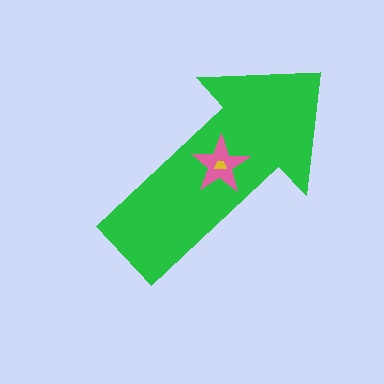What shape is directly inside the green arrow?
The pink star.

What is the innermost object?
The yellow trapezoid.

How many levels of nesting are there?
3.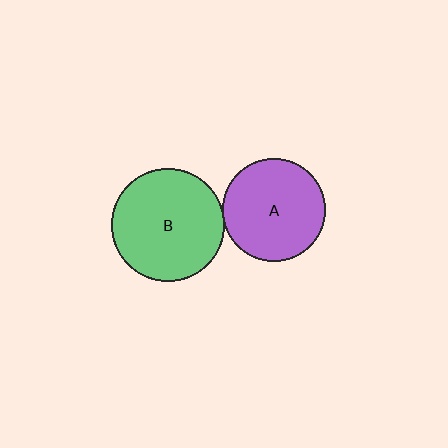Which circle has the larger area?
Circle B (green).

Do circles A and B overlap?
Yes.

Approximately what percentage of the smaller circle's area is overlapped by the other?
Approximately 5%.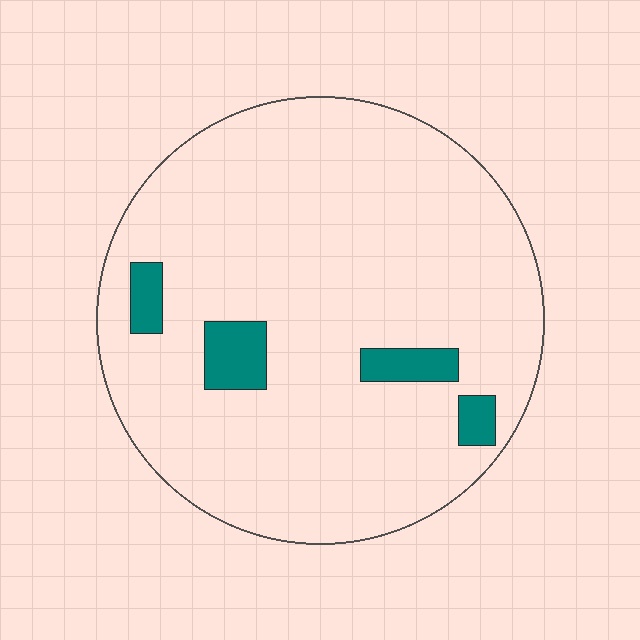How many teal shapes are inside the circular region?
4.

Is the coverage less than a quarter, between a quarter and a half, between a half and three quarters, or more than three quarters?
Less than a quarter.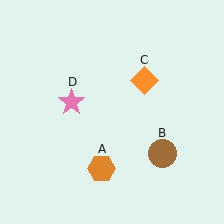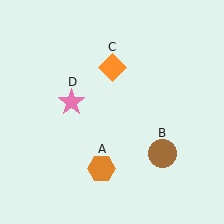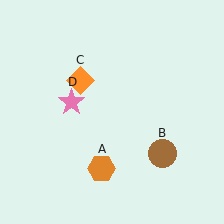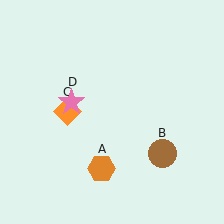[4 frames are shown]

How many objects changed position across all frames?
1 object changed position: orange diamond (object C).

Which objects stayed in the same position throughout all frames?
Orange hexagon (object A) and brown circle (object B) and pink star (object D) remained stationary.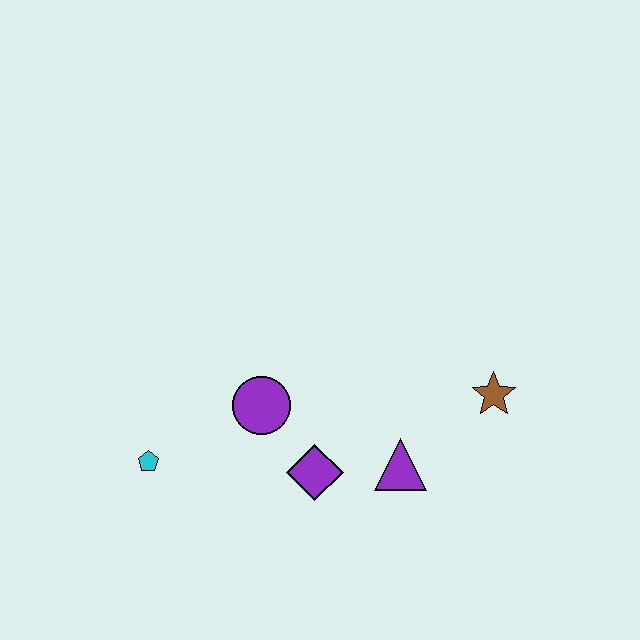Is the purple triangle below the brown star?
Yes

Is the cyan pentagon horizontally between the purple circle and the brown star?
No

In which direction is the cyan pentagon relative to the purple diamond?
The cyan pentagon is to the left of the purple diamond.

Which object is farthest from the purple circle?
The brown star is farthest from the purple circle.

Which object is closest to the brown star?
The purple triangle is closest to the brown star.